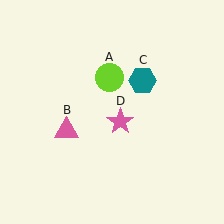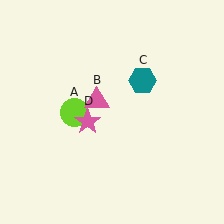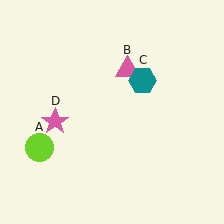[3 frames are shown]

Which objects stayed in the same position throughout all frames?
Teal hexagon (object C) remained stationary.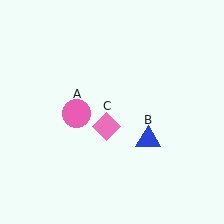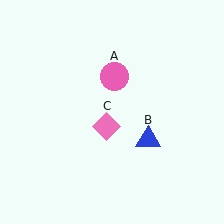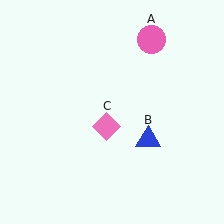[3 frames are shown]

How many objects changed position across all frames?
1 object changed position: pink circle (object A).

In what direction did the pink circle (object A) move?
The pink circle (object A) moved up and to the right.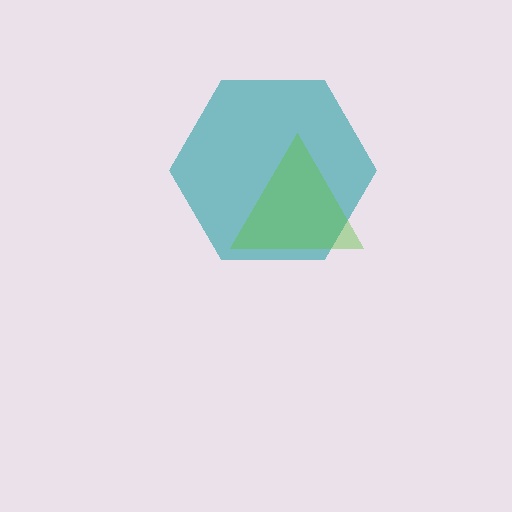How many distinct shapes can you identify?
There are 2 distinct shapes: a teal hexagon, a lime triangle.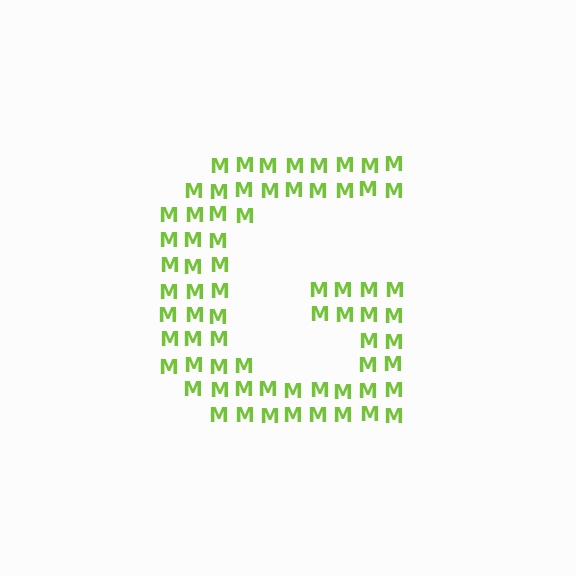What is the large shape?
The large shape is the letter G.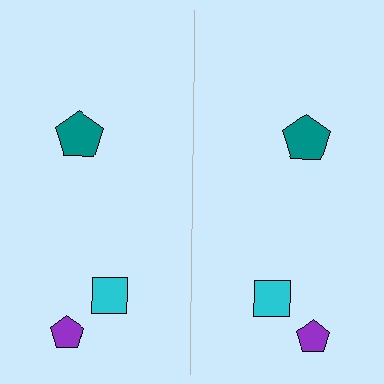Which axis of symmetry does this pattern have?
The pattern has a vertical axis of symmetry running through the center of the image.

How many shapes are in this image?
There are 6 shapes in this image.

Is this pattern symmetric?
Yes, this pattern has bilateral (reflection) symmetry.